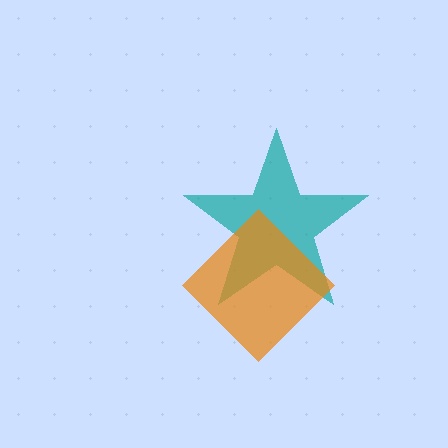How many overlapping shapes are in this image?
There are 2 overlapping shapes in the image.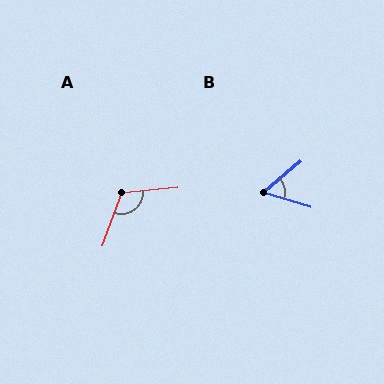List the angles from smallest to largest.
B (58°), A (116°).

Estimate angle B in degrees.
Approximately 58 degrees.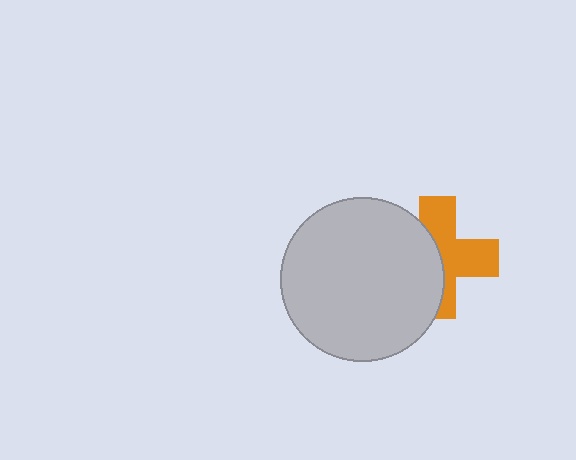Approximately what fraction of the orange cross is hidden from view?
Roughly 46% of the orange cross is hidden behind the light gray circle.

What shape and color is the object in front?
The object in front is a light gray circle.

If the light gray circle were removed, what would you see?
You would see the complete orange cross.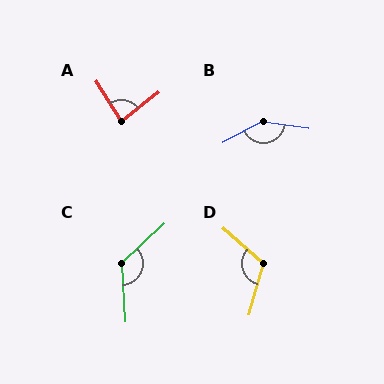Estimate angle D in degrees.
Approximately 116 degrees.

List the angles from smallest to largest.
A (84°), D (116°), C (130°), B (144°).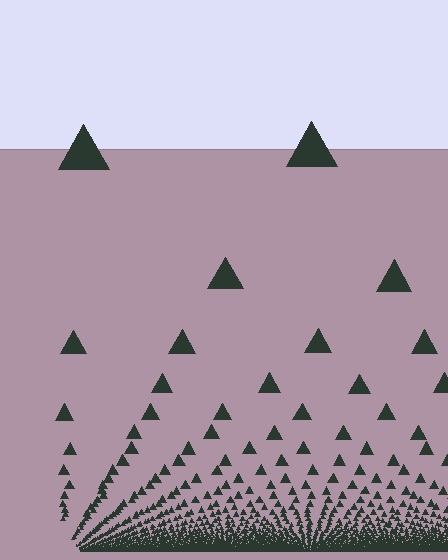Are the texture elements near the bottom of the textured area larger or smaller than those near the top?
Smaller. The gradient is inverted — elements near the bottom are smaller and denser.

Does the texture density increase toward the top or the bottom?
Density increases toward the bottom.